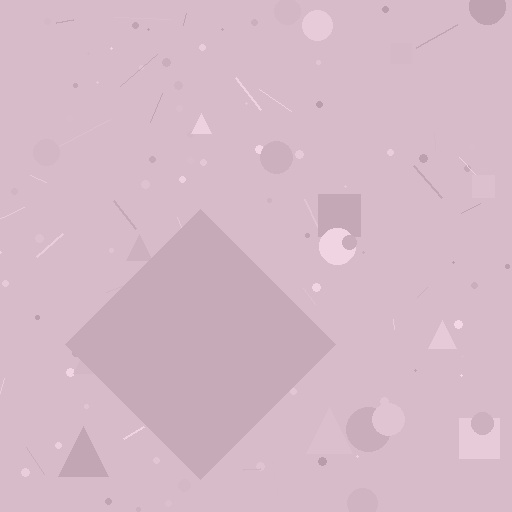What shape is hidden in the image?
A diamond is hidden in the image.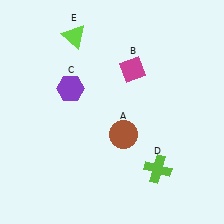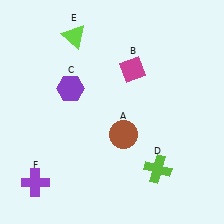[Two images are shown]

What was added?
A purple cross (F) was added in Image 2.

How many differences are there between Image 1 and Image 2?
There is 1 difference between the two images.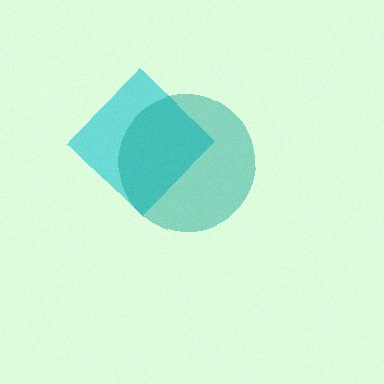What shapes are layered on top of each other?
The layered shapes are: a cyan diamond, a teal circle.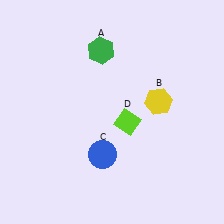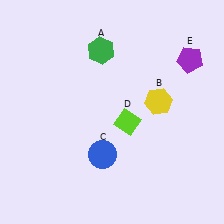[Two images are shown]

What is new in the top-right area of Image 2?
A purple pentagon (E) was added in the top-right area of Image 2.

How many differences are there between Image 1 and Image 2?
There is 1 difference between the two images.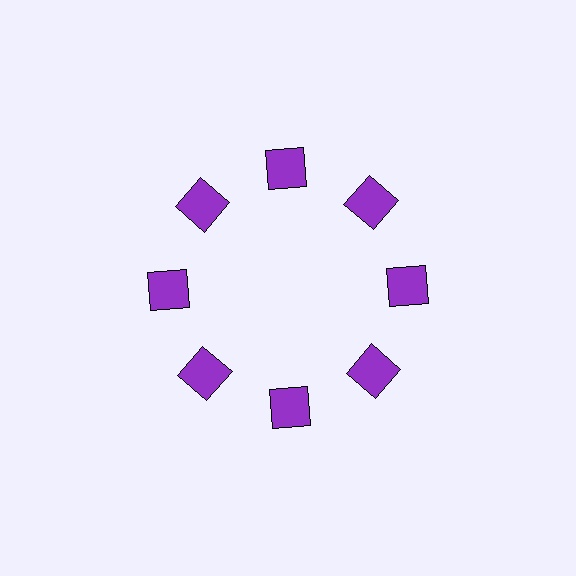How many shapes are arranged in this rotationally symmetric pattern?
There are 8 shapes, arranged in 8 groups of 1.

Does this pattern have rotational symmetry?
Yes, this pattern has 8-fold rotational symmetry. It looks the same after rotating 45 degrees around the center.